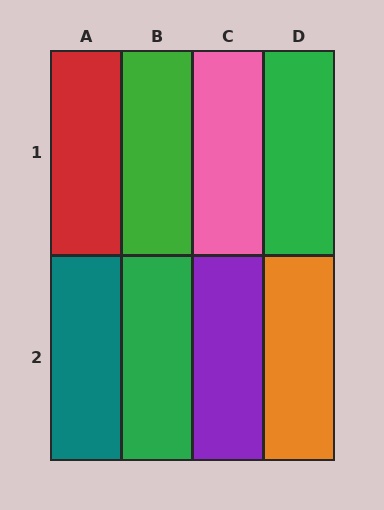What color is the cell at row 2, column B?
Green.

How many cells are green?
3 cells are green.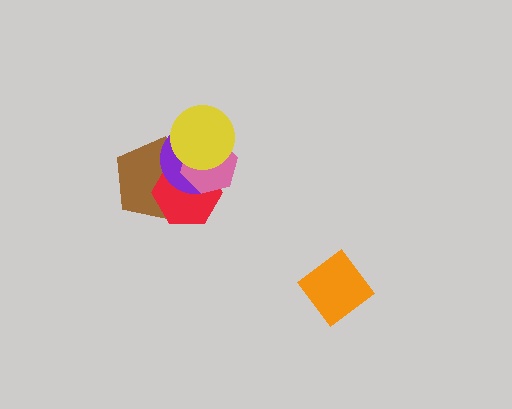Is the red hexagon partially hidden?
Yes, it is partially covered by another shape.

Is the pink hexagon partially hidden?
Yes, it is partially covered by another shape.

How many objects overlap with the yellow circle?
4 objects overlap with the yellow circle.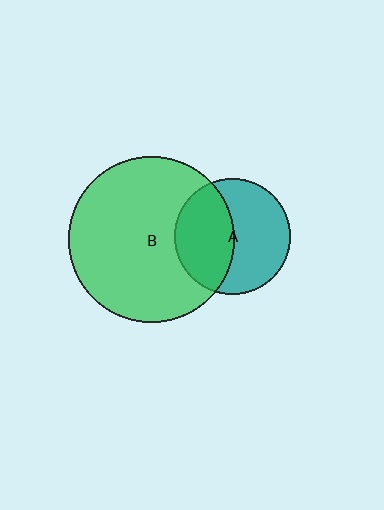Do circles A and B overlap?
Yes.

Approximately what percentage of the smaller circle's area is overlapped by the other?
Approximately 45%.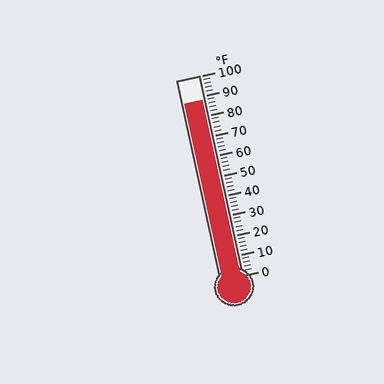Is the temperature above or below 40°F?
The temperature is above 40°F.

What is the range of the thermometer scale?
The thermometer scale ranges from 0°F to 100°F.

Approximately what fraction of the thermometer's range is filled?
The thermometer is filled to approximately 90% of its range.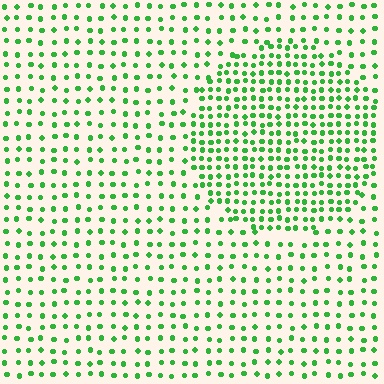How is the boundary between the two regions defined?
The boundary is defined by a change in element density (approximately 1.9x ratio). All elements are the same color, size, and shape.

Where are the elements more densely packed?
The elements are more densely packed inside the circle boundary.